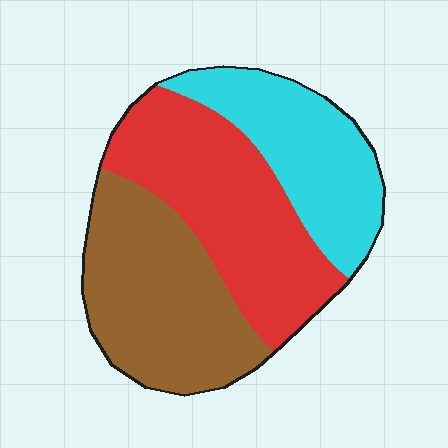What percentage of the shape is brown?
Brown covers about 35% of the shape.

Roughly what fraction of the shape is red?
Red covers 38% of the shape.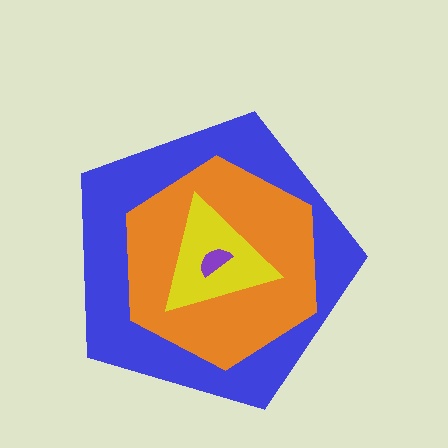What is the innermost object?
The purple semicircle.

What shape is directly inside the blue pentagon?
The orange hexagon.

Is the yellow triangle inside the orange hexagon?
Yes.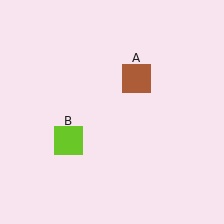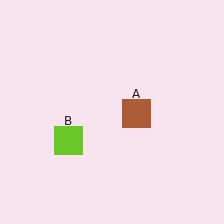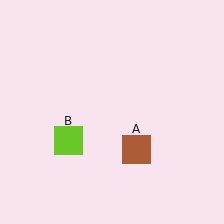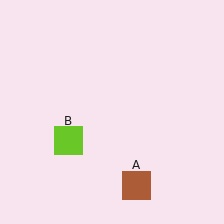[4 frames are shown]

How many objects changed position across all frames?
1 object changed position: brown square (object A).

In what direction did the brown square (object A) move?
The brown square (object A) moved down.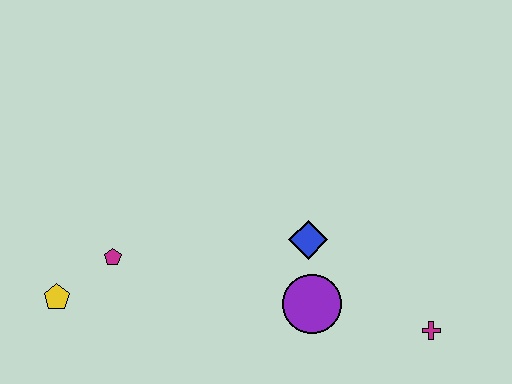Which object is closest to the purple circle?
The blue diamond is closest to the purple circle.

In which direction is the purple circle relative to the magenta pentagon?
The purple circle is to the right of the magenta pentagon.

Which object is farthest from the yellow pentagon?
The magenta cross is farthest from the yellow pentagon.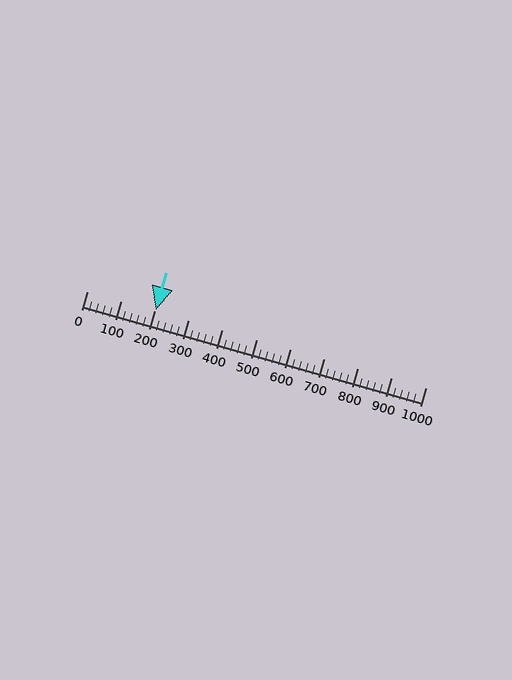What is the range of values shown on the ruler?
The ruler shows values from 0 to 1000.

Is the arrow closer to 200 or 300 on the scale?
The arrow is closer to 200.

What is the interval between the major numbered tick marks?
The major tick marks are spaced 100 units apart.